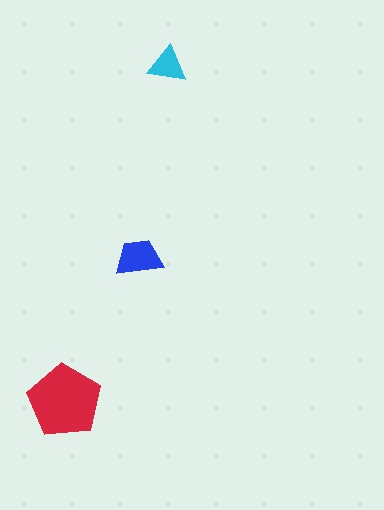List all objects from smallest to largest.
The cyan triangle, the blue trapezoid, the red pentagon.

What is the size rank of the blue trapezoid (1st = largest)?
2nd.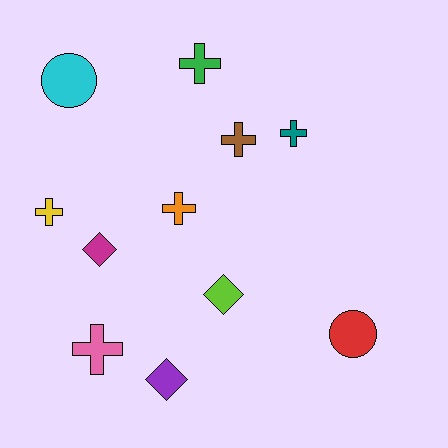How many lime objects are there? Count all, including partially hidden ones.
There is 1 lime object.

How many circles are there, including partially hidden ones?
There are 2 circles.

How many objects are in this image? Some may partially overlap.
There are 11 objects.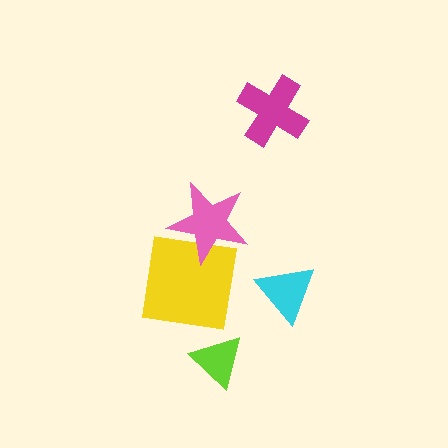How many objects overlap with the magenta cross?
0 objects overlap with the magenta cross.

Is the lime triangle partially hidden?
No, no other shape covers it.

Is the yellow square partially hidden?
Yes, it is partially covered by another shape.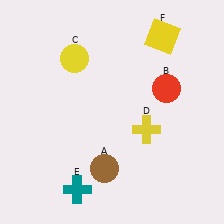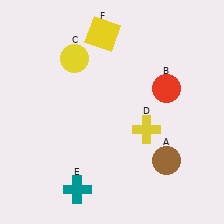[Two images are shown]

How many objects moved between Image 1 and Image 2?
2 objects moved between the two images.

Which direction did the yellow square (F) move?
The yellow square (F) moved left.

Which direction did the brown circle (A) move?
The brown circle (A) moved right.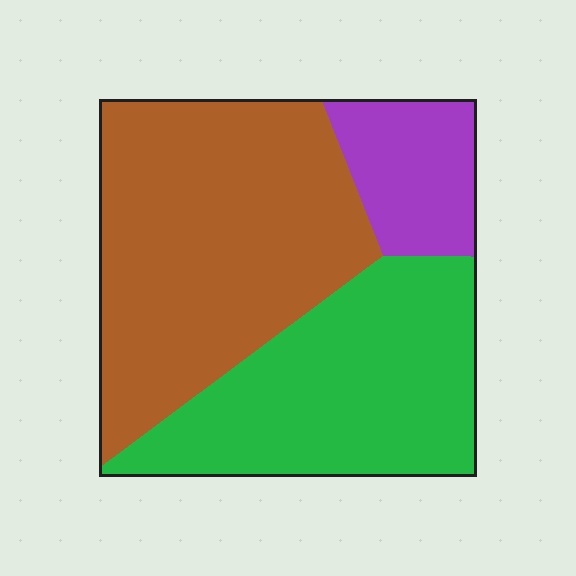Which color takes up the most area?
Brown, at roughly 50%.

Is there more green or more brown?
Brown.